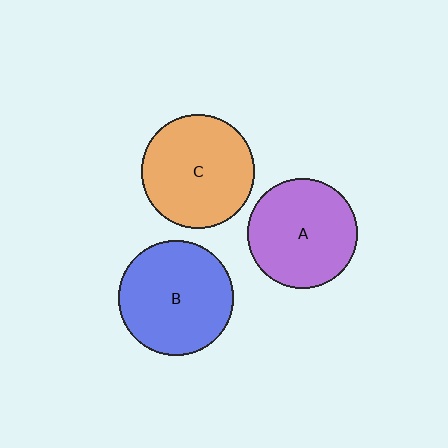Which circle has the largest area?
Circle B (blue).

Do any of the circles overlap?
No, none of the circles overlap.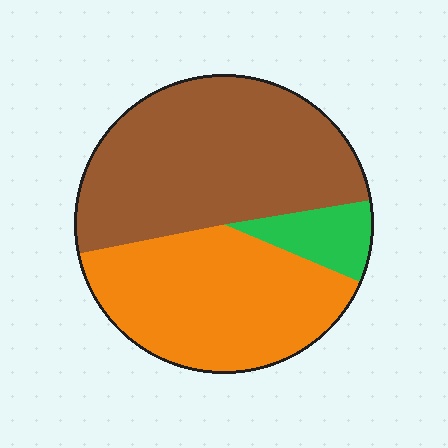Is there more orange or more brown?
Brown.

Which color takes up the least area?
Green, at roughly 10%.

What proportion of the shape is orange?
Orange covers about 40% of the shape.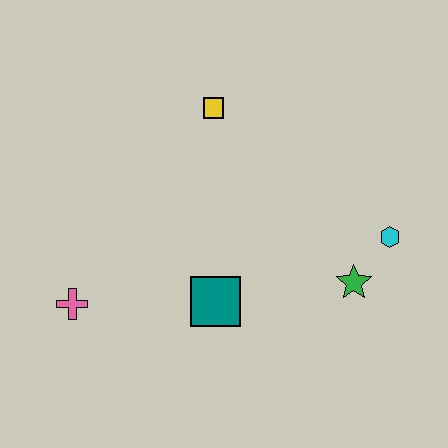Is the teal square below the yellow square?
Yes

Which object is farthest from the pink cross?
The cyan hexagon is farthest from the pink cross.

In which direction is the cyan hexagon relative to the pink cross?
The cyan hexagon is to the right of the pink cross.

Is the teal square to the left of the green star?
Yes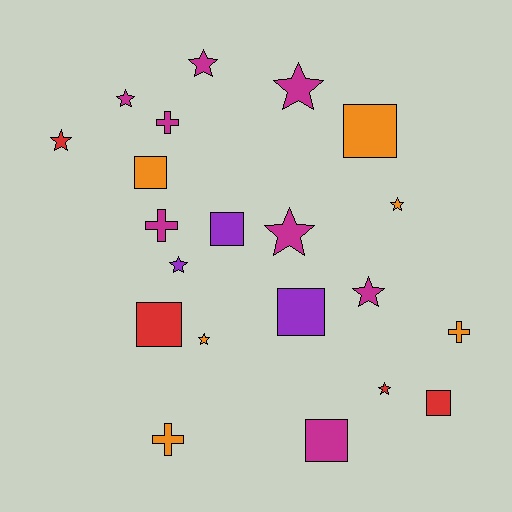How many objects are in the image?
There are 21 objects.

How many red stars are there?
There are 2 red stars.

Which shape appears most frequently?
Star, with 10 objects.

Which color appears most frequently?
Magenta, with 8 objects.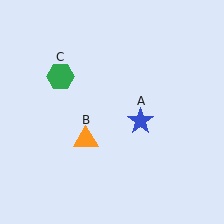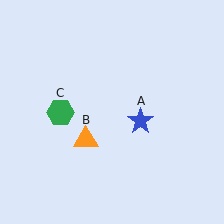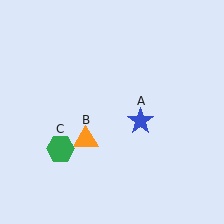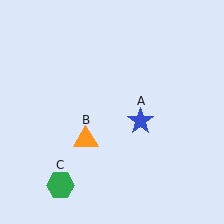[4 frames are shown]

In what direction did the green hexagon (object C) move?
The green hexagon (object C) moved down.